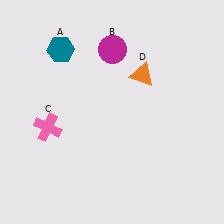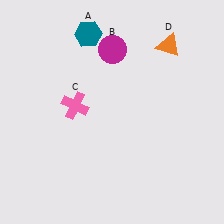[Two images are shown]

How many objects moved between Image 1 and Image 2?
3 objects moved between the two images.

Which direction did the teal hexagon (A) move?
The teal hexagon (A) moved right.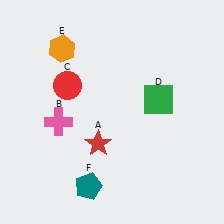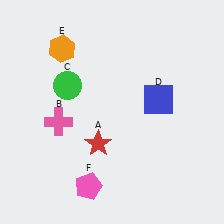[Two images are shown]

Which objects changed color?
C changed from red to green. D changed from green to blue. F changed from teal to pink.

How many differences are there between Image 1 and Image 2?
There are 3 differences between the two images.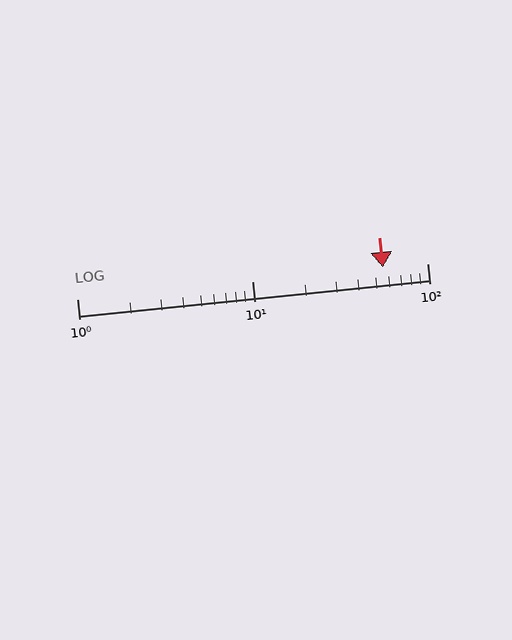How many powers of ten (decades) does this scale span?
The scale spans 2 decades, from 1 to 100.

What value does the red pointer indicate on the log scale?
The pointer indicates approximately 56.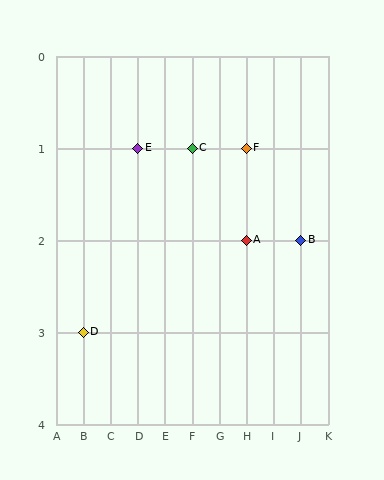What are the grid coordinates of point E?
Point E is at grid coordinates (D, 1).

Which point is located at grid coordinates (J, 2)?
Point B is at (J, 2).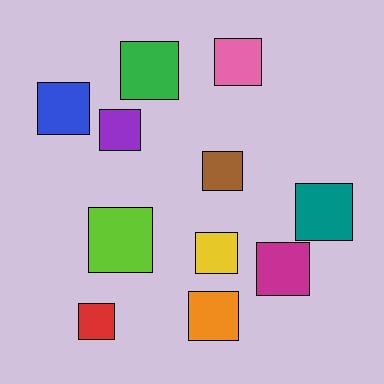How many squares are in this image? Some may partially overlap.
There are 11 squares.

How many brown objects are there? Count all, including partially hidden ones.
There is 1 brown object.